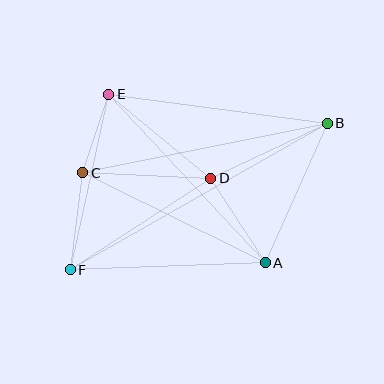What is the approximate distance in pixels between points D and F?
The distance between D and F is approximately 168 pixels.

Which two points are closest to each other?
Points C and E are closest to each other.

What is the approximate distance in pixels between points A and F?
The distance between A and F is approximately 195 pixels.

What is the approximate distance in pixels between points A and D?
The distance between A and D is approximately 101 pixels.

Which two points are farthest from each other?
Points B and F are farthest from each other.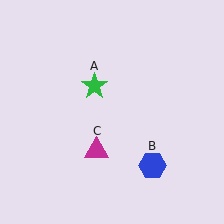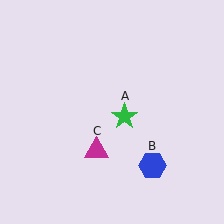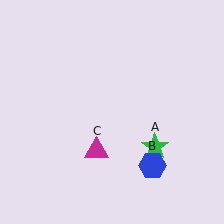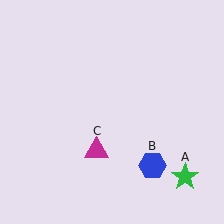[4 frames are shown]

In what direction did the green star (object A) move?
The green star (object A) moved down and to the right.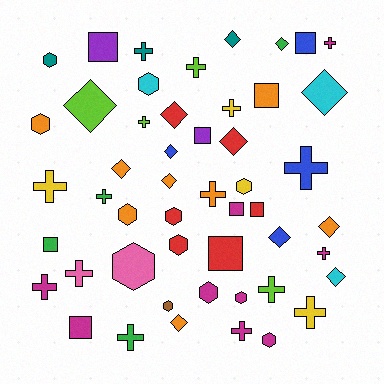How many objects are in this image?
There are 50 objects.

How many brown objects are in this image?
There is 1 brown object.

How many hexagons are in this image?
There are 12 hexagons.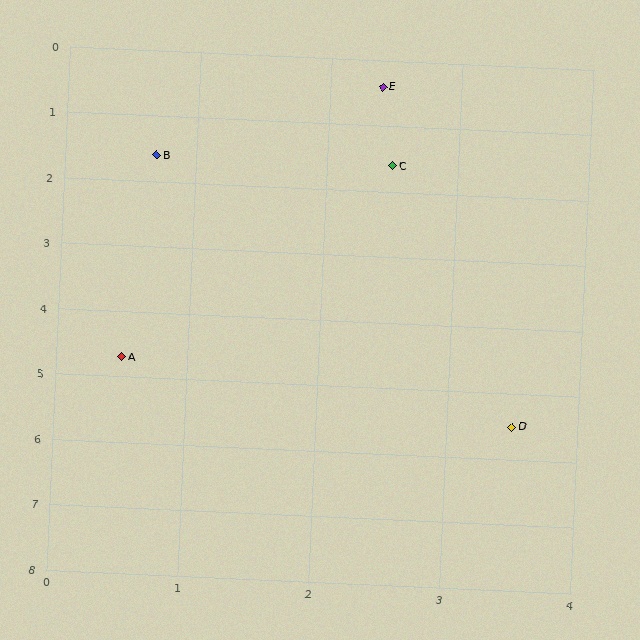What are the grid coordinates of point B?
Point B is at approximately (0.7, 1.6).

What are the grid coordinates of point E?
Point E is at approximately (2.4, 0.4).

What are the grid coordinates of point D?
Point D is at approximately (3.5, 5.5).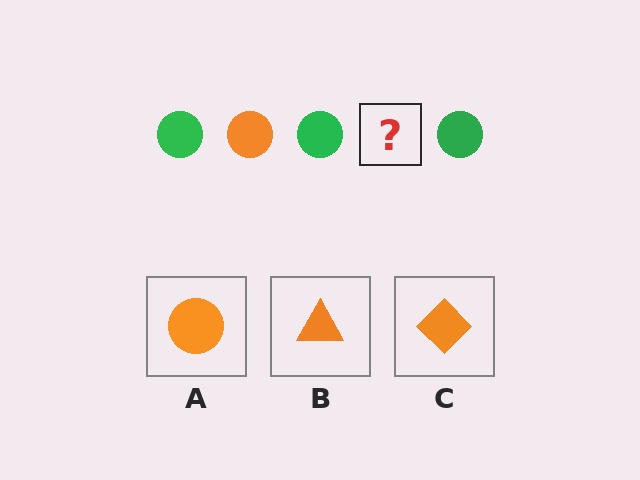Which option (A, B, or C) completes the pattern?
A.